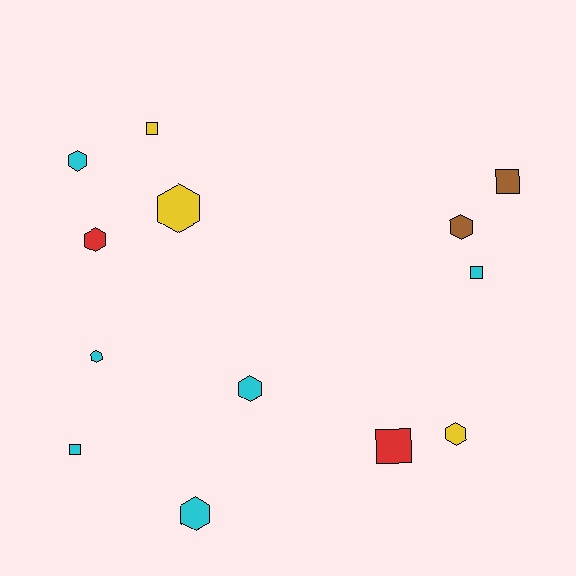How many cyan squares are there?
There are 2 cyan squares.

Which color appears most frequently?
Cyan, with 6 objects.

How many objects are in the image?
There are 13 objects.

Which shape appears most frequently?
Hexagon, with 8 objects.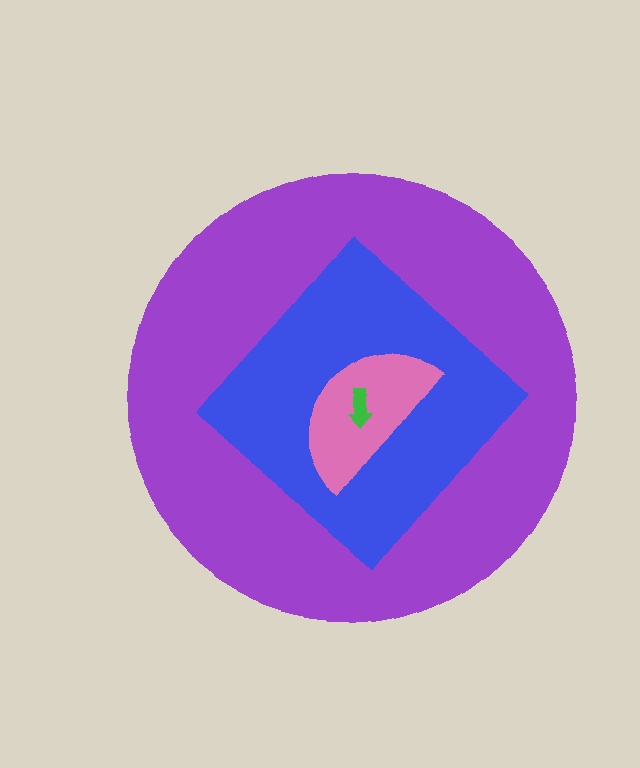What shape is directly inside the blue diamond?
The pink semicircle.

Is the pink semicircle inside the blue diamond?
Yes.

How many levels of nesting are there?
4.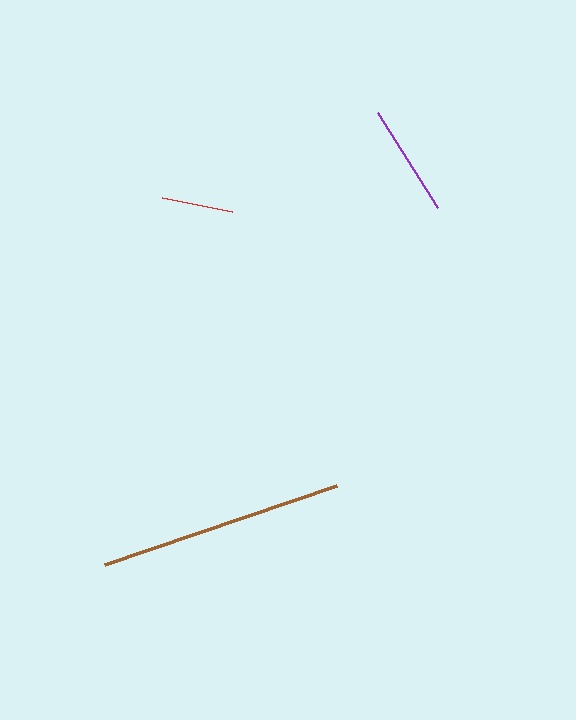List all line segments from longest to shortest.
From longest to shortest: brown, purple, red.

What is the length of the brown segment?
The brown segment is approximately 245 pixels long.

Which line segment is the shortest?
The red line is the shortest at approximately 72 pixels.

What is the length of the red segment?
The red segment is approximately 72 pixels long.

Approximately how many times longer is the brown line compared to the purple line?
The brown line is approximately 2.2 times the length of the purple line.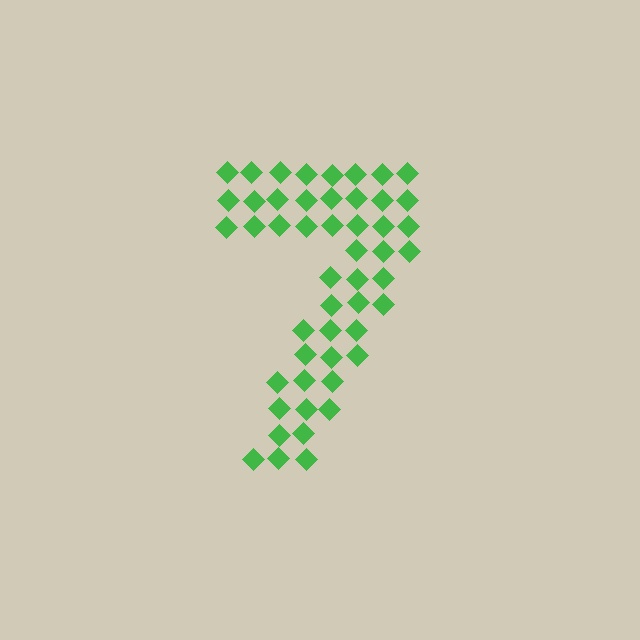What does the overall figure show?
The overall figure shows the digit 7.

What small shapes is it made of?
It is made of small diamonds.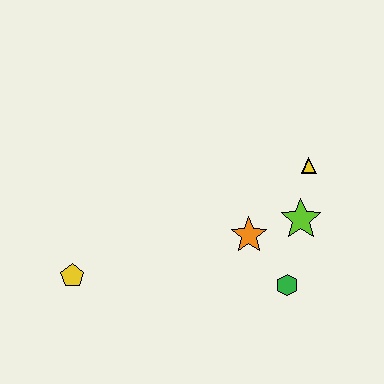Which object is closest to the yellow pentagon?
The orange star is closest to the yellow pentagon.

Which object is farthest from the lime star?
The yellow pentagon is farthest from the lime star.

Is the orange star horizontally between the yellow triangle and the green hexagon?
No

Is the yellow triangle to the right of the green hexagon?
Yes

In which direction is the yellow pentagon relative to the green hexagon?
The yellow pentagon is to the left of the green hexagon.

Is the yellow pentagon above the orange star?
No